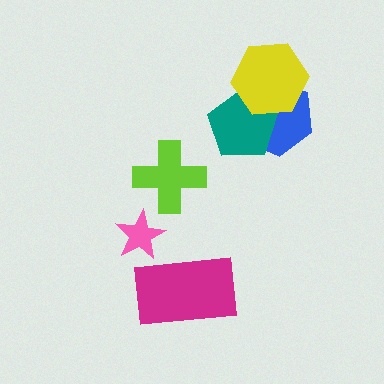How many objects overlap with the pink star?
0 objects overlap with the pink star.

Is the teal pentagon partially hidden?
Yes, it is partially covered by another shape.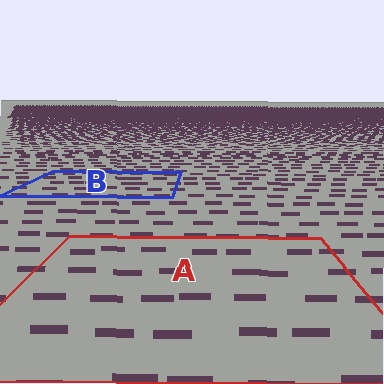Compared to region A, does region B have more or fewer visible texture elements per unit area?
Region B has more texture elements per unit area — they are packed more densely because it is farther away.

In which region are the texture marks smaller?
The texture marks are smaller in region B, because it is farther away.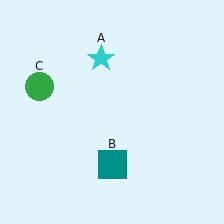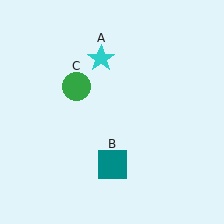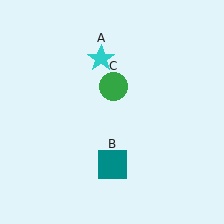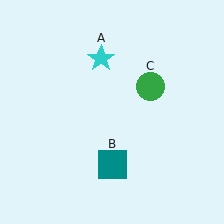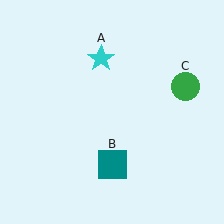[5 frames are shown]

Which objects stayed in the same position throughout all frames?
Cyan star (object A) and teal square (object B) remained stationary.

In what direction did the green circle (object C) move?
The green circle (object C) moved right.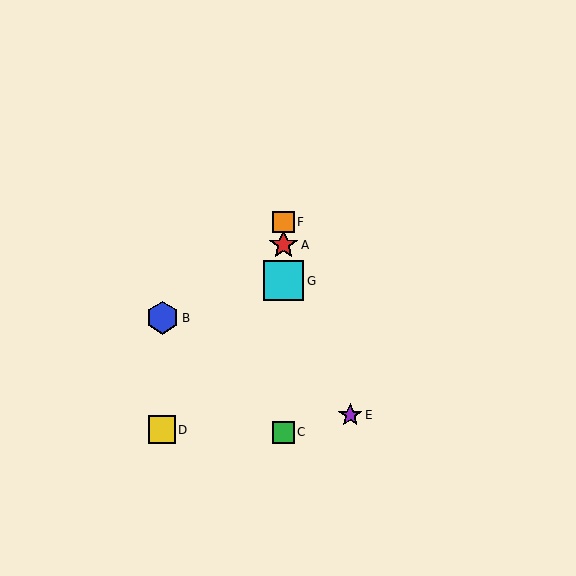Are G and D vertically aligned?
No, G is at x≈283 and D is at x≈162.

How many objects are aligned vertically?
4 objects (A, C, F, G) are aligned vertically.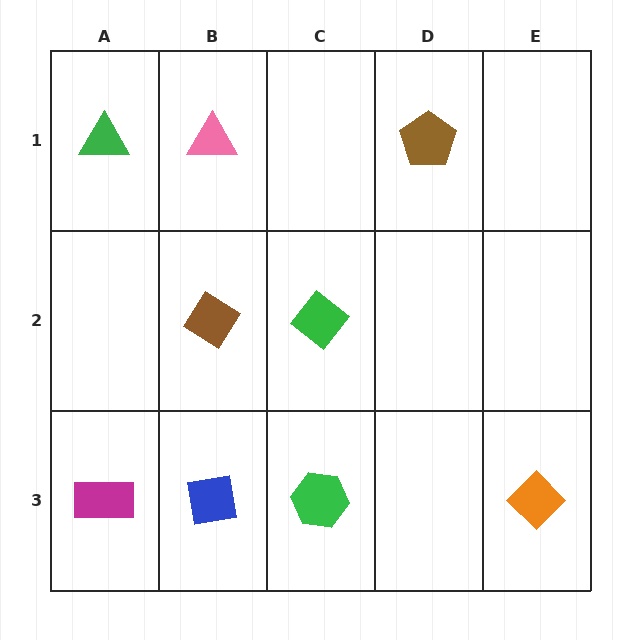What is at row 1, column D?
A brown pentagon.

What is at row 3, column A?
A magenta rectangle.